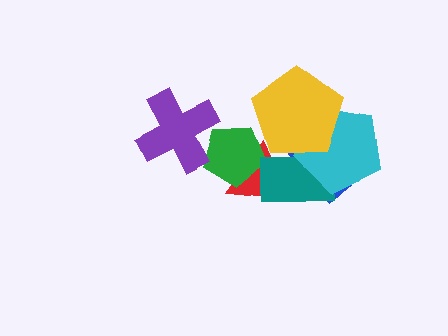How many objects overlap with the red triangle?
4 objects overlap with the red triangle.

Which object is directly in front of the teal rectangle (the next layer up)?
The cyan pentagon is directly in front of the teal rectangle.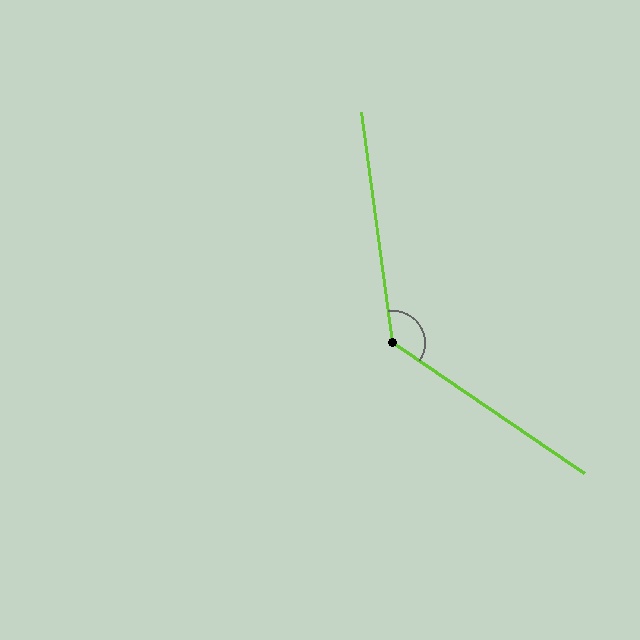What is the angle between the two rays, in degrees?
Approximately 132 degrees.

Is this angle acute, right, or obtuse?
It is obtuse.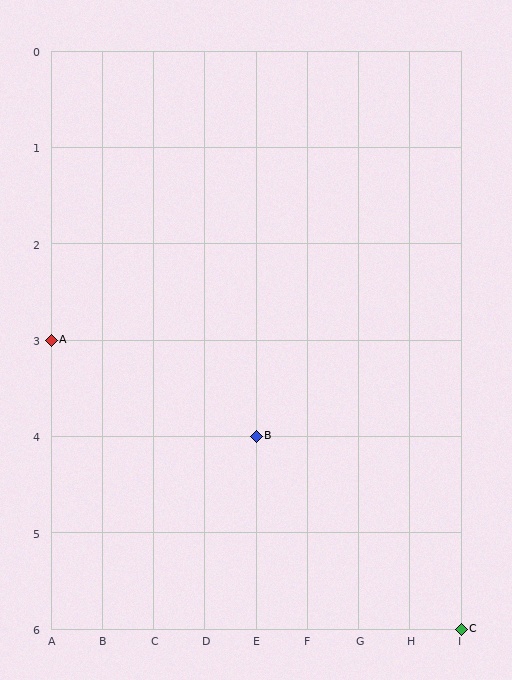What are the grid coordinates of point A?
Point A is at grid coordinates (A, 3).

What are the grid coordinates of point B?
Point B is at grid coordinates (E, 4).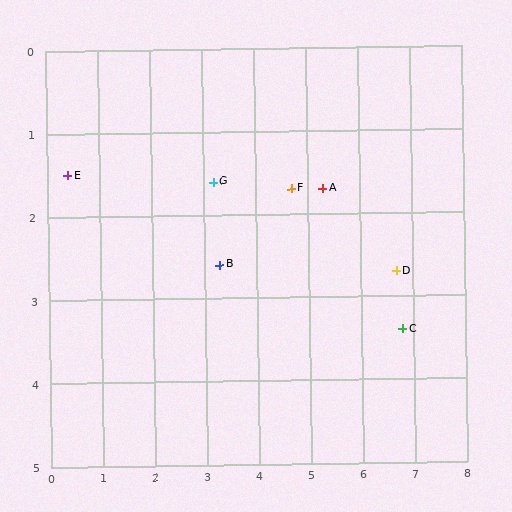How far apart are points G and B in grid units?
Points G and B are about 1.0 grid units apart.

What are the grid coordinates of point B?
Point B is at approximately (3.3, 2.6).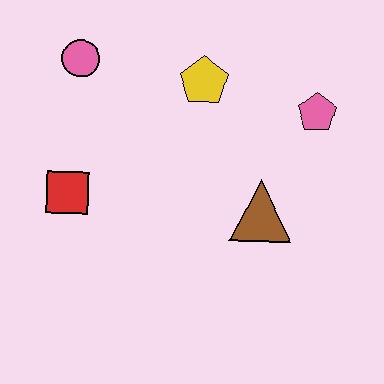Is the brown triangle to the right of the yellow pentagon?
Yes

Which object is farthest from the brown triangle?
The pink circle is farthest from the brown triangle.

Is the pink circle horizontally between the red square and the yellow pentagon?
Yes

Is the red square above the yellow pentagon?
No